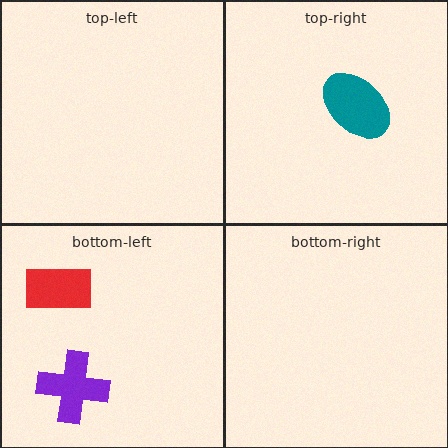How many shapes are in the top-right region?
1.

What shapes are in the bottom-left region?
The purple cross, the red rectangle.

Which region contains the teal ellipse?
The top-right region.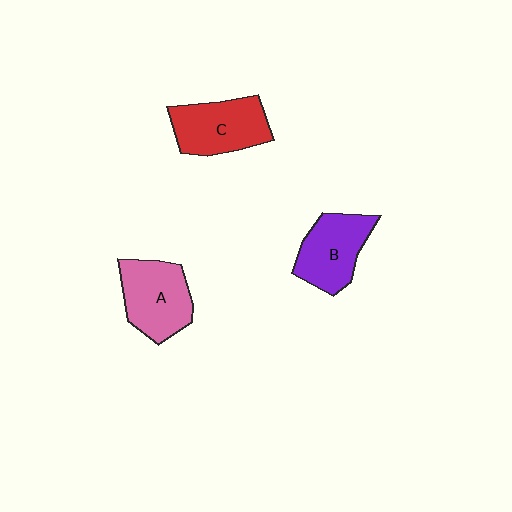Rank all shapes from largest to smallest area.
From largest to smallest: A (pink), C (red), B (purple).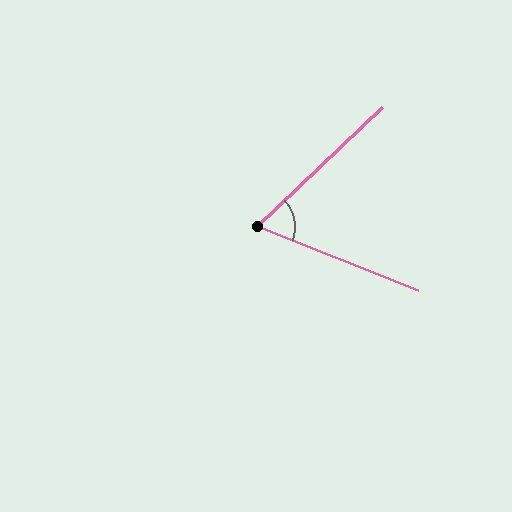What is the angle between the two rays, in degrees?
Approximately 65 degrees.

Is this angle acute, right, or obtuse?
It is acute.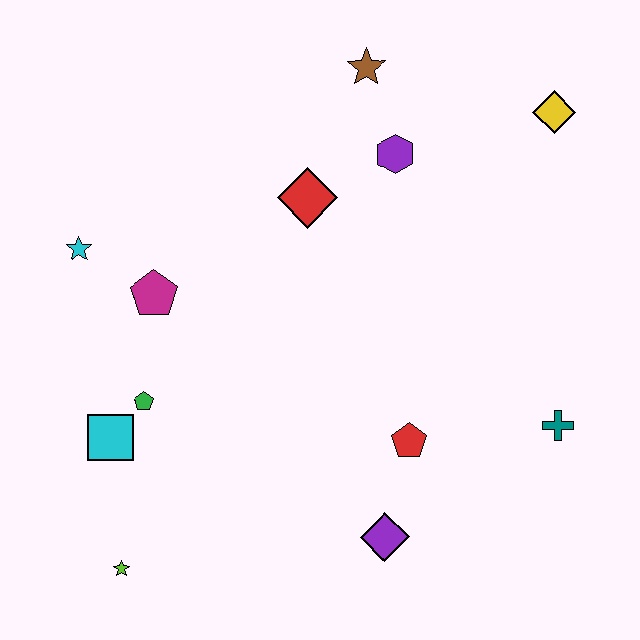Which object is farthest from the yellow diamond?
The lime star is farthest from the yellow diamond.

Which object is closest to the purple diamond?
The red pentagon is closest to the purple diamond.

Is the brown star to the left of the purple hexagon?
Yes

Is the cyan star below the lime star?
No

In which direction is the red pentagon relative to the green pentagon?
The red pentagon is to the right of the green pentagon.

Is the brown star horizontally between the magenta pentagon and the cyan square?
No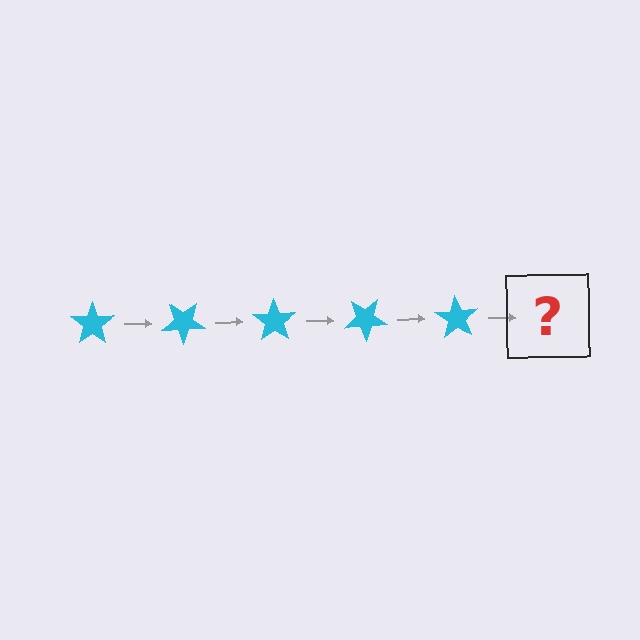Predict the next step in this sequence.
The next step is a cyan star rotated 175 degrees.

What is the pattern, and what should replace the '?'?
The pattern is that the star rotates 35 degrees each step. The '?' should be a cyan star rotated 175 degrees.